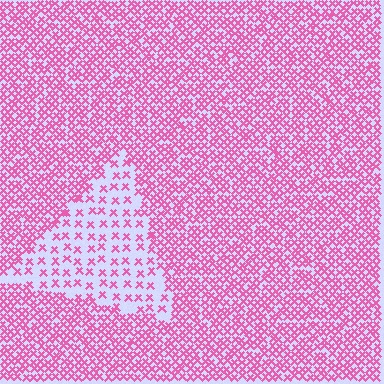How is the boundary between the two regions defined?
The boundary is defined by a change in element density (approximately 2.6x ratio). All elements are the same color, size, and shape.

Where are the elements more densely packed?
The elements are more densely packed outside the triangle boundary.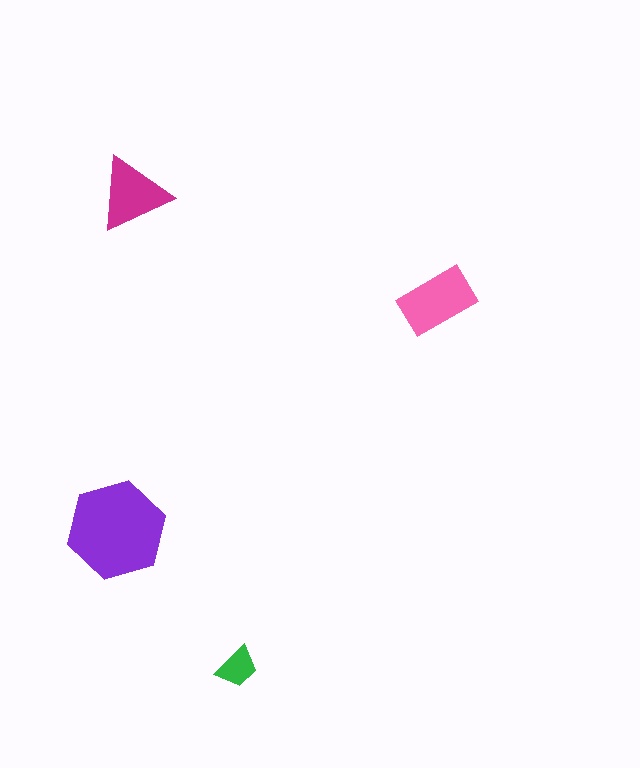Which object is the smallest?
The green trapezoid.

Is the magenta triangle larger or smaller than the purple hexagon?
Smaller.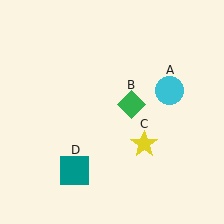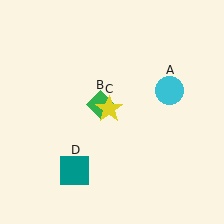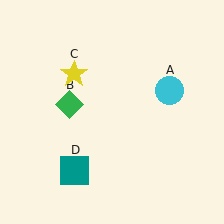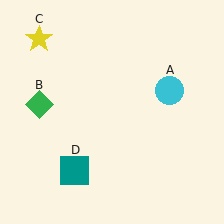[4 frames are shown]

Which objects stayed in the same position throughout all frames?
Cyan circle (object A) and teal square (object D) remained stationary.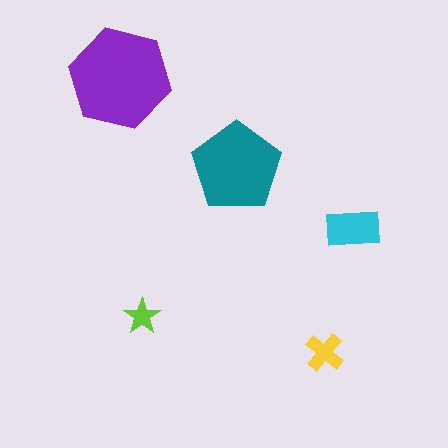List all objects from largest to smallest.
The purple hexagon, the teal pentagon, the cyan rectangle, the yellow cross, the lime star.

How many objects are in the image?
There are 5 objects in the image.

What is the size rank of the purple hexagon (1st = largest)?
1st.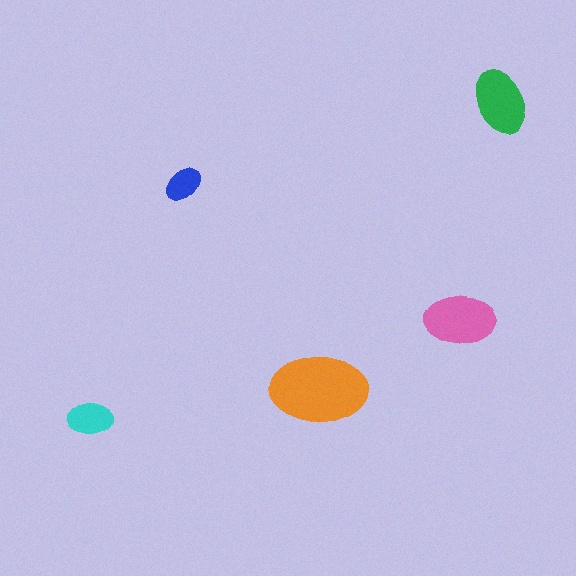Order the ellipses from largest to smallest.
the orange one, the pink one, the green one, the cyan one, the blue one.